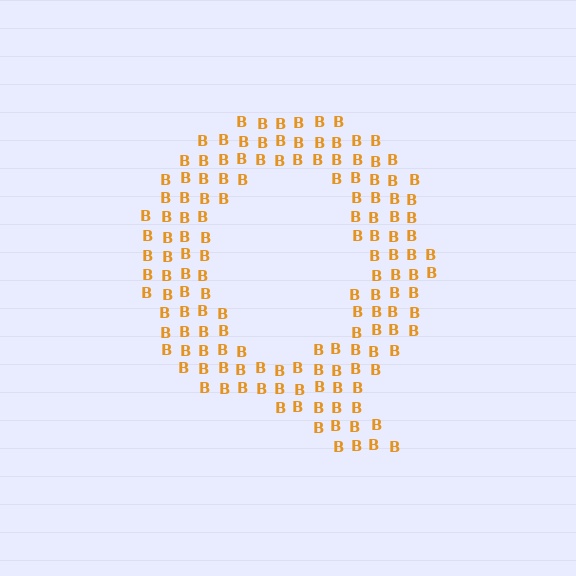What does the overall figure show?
The overall figure shows the letter Q.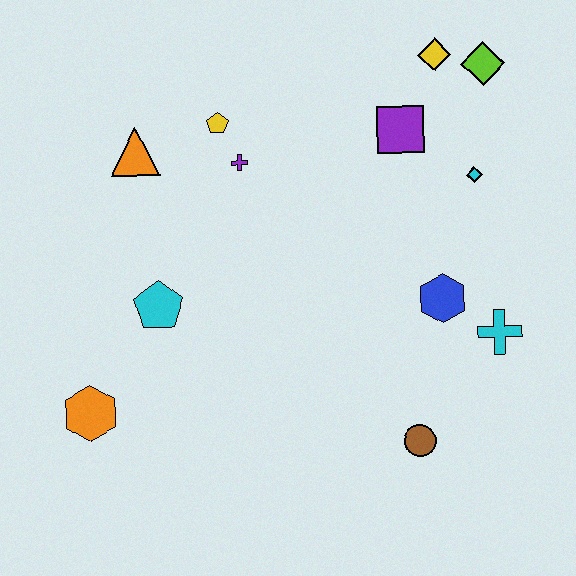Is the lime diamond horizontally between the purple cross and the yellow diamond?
No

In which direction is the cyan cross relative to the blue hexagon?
The cyan cross is to the right of the blue hexagon.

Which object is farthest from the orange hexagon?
The lime diamond is farthest from the orange hexagon.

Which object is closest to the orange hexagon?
The cyan pentagon is closest to the orange hexagon.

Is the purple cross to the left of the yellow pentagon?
No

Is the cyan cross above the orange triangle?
No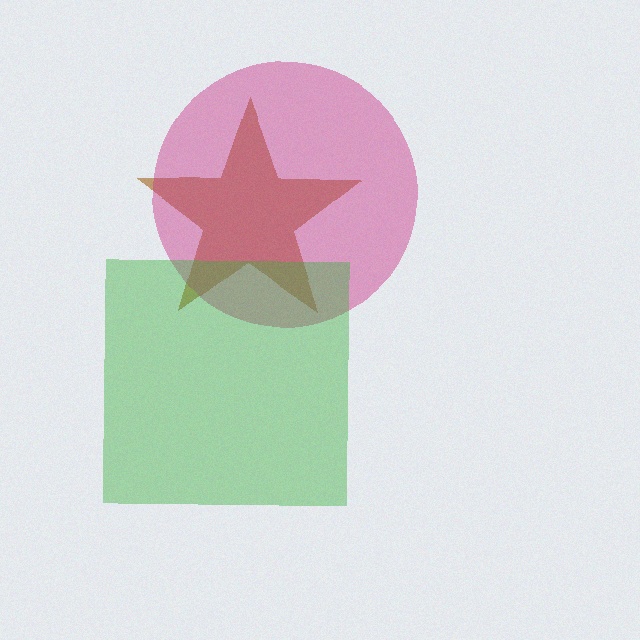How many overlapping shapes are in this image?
There are 3 overlapping shapes in the image.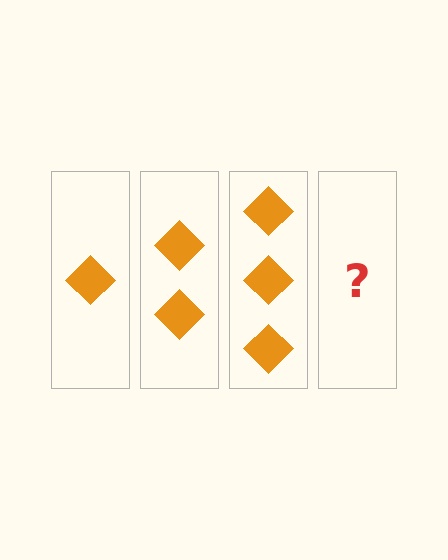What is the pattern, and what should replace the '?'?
The pattern is that each step adds one more diamond. The '?' should be 4 diamonds.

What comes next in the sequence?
The next element should be 4 diamonds.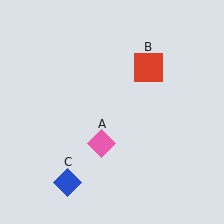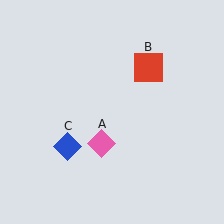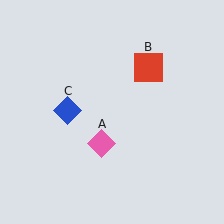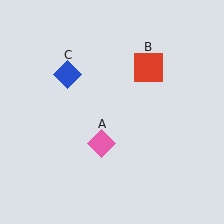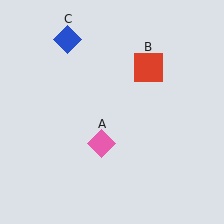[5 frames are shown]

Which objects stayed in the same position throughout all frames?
Pink diamond (object A) and red square (object B) remained stationary.